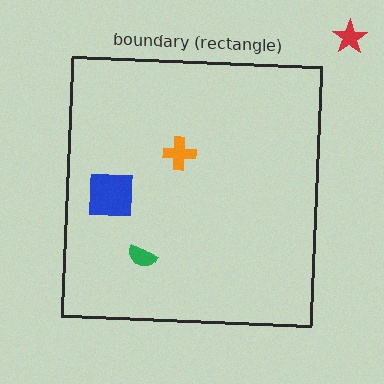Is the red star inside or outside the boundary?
Outside.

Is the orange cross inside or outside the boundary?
Inside.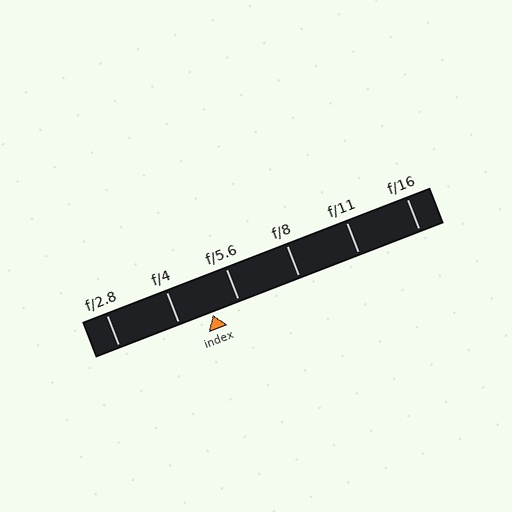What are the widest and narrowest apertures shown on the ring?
The widest aperture shown is f/2.8 and the narrowest is f/16.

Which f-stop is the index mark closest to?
The index mark is closest to f/5.6.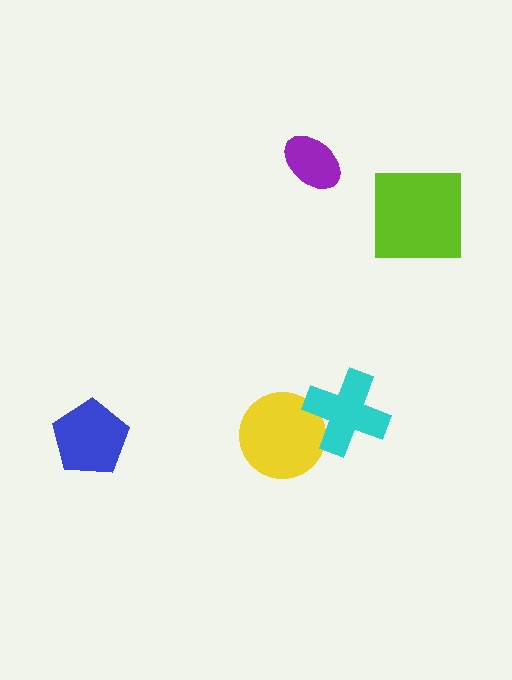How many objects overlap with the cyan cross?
1 object overlaps with the cyan cross.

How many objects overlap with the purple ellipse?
0 objects overlap with the purple ellipse.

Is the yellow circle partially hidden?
Yes, it is partially covered by another shape.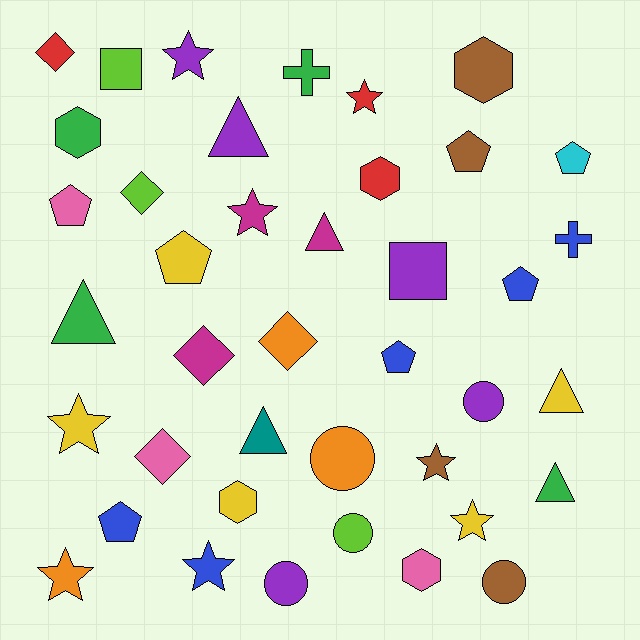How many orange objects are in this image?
There are 3 orange objects.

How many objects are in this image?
There are 40 objects.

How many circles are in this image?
There are 5 circles.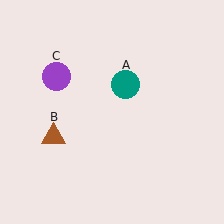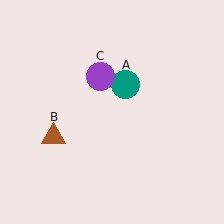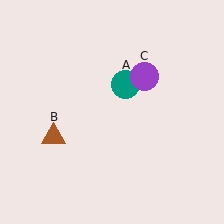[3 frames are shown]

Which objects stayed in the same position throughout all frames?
Teal circle (object A) and brown triangle (object B) remained stationary.